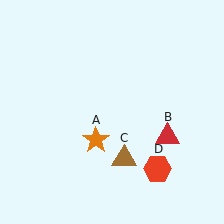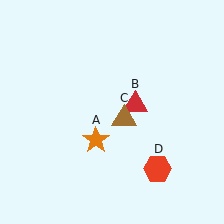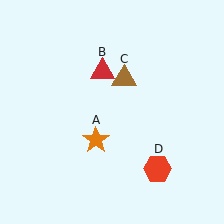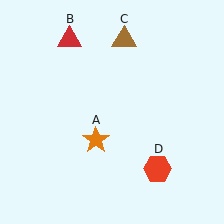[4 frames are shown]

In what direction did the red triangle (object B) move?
The red triangle (object B) moved up and to the left.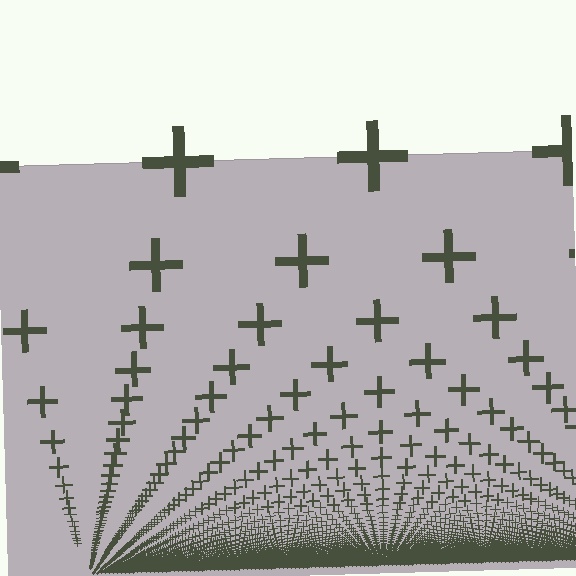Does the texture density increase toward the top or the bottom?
Density increases toward the bottom.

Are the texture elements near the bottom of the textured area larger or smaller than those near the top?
Smaller. The gradient is inverted — elements near the bottom are smaller and denser.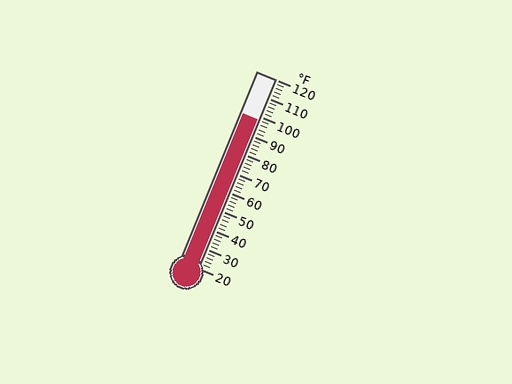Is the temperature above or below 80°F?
The temperature is above 80°F.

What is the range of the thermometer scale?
The thermometer scale ranges from 20°F to 120°F.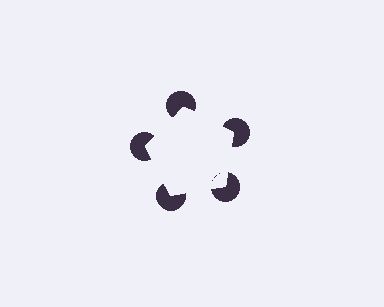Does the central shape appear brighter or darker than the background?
It typically appears slightly brighter than the background, even though no actual brightness change is drawn.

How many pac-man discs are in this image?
There are 5 — one at each vertex of the illusory pentagon.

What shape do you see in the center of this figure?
An illusory pentagon — its edges are inferred from the aligned wedge cuts in the pac-man discs, not physically drawn.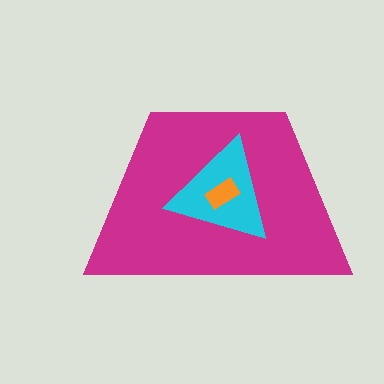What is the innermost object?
The orange rectangle.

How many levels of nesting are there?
3.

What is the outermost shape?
The magenta trapezoid.